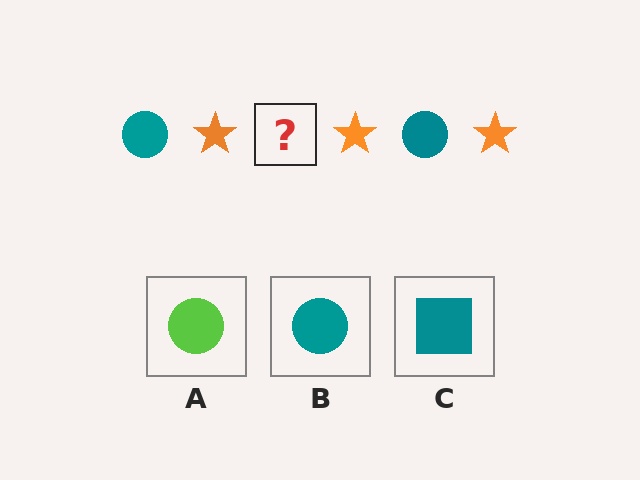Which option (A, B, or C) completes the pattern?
B.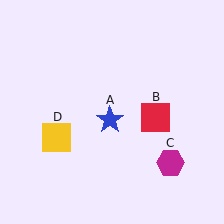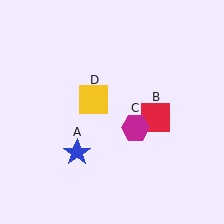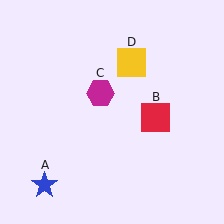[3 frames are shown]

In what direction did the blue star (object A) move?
The blue star (object A) moved down and to the left.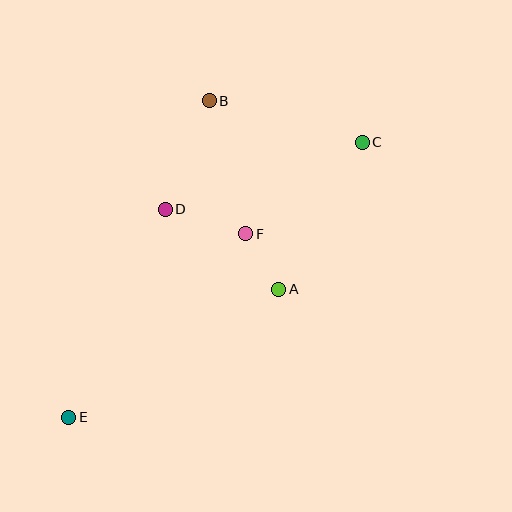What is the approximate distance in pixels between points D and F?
The distance between D and F is approximately 84 pixels.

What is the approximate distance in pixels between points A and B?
The distance between A and B is approximately 201 pixels.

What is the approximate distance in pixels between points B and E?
The distance between B and E is approximately 347 pixels.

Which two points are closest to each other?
Points A and F are closest to each other.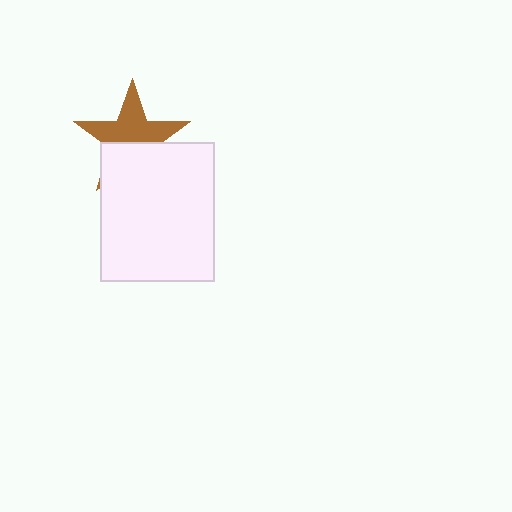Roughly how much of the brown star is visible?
About half of it is visible (roughly 56%).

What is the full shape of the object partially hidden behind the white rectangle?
The partially hidden object is a brown star.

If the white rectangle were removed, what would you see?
You would see the complete brown star.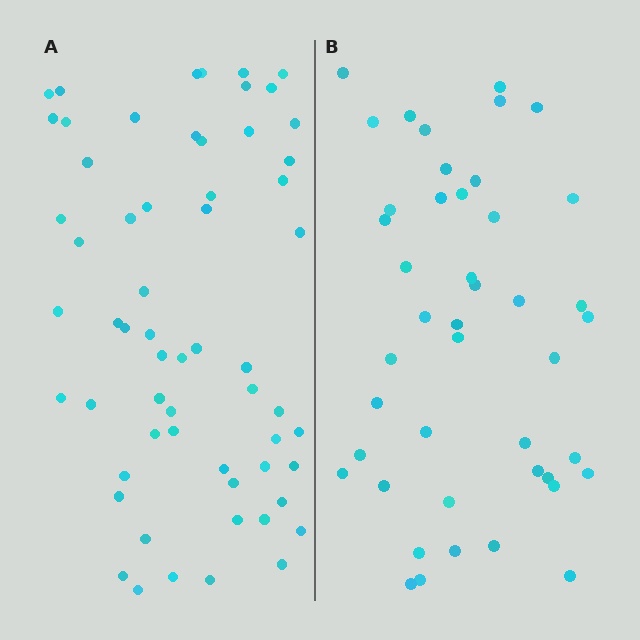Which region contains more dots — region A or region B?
Region A (the left region) has more dots.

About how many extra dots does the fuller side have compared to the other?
Region A has approximately 15 more dots than region B.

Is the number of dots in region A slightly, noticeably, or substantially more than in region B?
Region A has noticeably more, but not dramatically so. The ratio is roughly 1.4 to 1.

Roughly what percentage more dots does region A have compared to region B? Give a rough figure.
About 35% more.